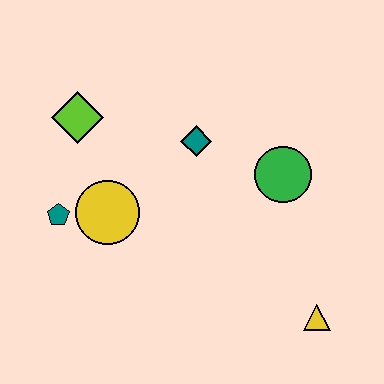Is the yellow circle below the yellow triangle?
No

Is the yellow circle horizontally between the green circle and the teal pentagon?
Yes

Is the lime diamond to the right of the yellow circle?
No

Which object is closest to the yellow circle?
The teal pentagon is closest to the yellow circle.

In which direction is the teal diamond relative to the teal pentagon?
The teal diamond is to the right of the teal pentagon.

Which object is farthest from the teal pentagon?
The yellow triangle is farthest from the teal pentagon.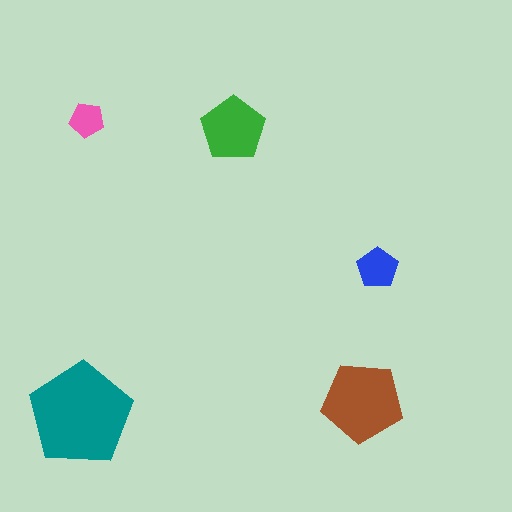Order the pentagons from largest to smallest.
the teal one, the brown one, the green one, the blue one, the pink one.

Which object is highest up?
The pink pentagon is topmost.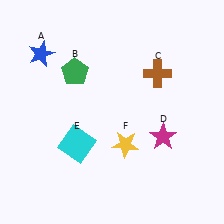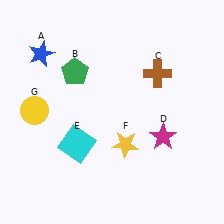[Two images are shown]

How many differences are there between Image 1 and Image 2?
There is 1 difference between the two images.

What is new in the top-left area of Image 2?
A yellow circle (G) was added in the top-left area of Image 2.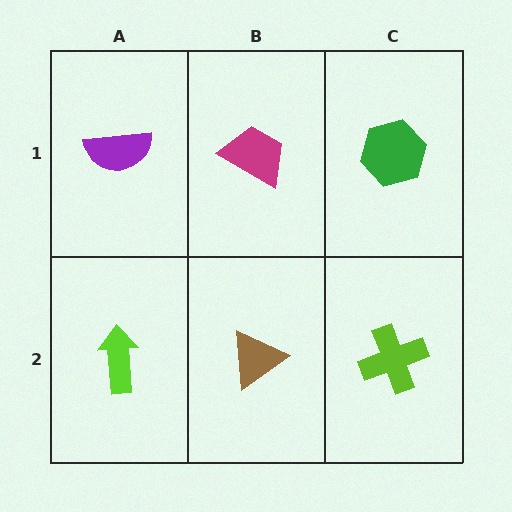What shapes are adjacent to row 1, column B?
A brown triangle (row 2, column B), a purple semicircle (row 1, column A), a green hexagon (row 1, column C).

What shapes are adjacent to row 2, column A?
A purple semicircle (row 1, column A), a brown triangle (row 2, column B).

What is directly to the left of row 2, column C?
A brown triangle.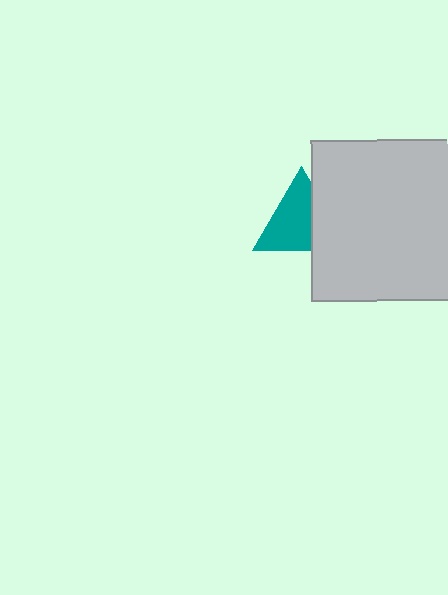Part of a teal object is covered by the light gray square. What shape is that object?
It is a triangle.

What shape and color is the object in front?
The object in front is a light gray square.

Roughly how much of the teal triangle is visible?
Most of it is visible (roughly 68%).